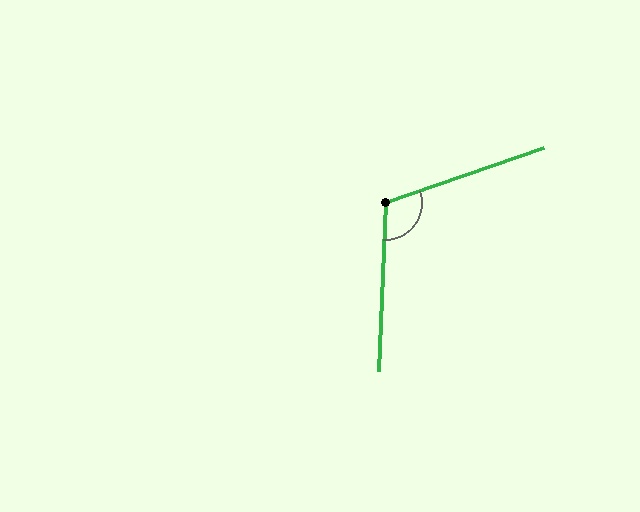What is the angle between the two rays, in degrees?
Approximately 111 degrees.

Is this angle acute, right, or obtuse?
It is obtuse.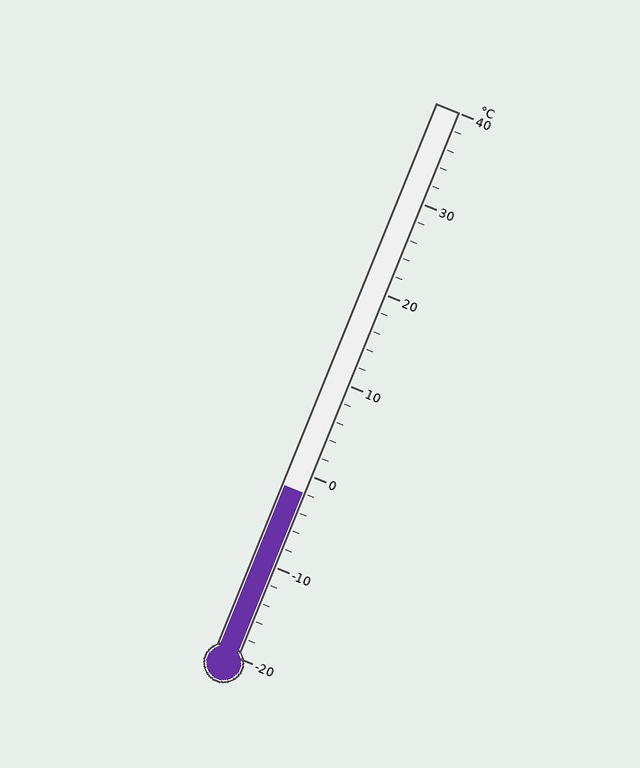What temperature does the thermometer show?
The thermometer shows approximately -2°C.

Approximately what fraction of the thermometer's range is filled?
The thermometer is filled to approximately 30% of its range.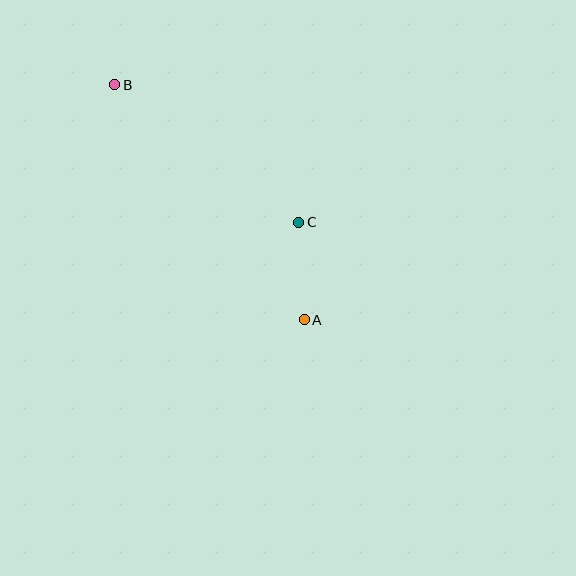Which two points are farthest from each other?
Points A and B are farthest from each other.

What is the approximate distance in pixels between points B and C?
The distance between B and C is approximately 230 pixels.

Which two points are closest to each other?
Points A and C are closest to each other.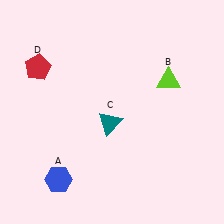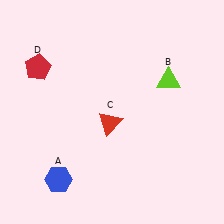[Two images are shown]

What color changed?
The triangle (C) changed from teal in Image 1 to red in Image 2.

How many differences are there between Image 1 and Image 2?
There is 1 difference between the two images.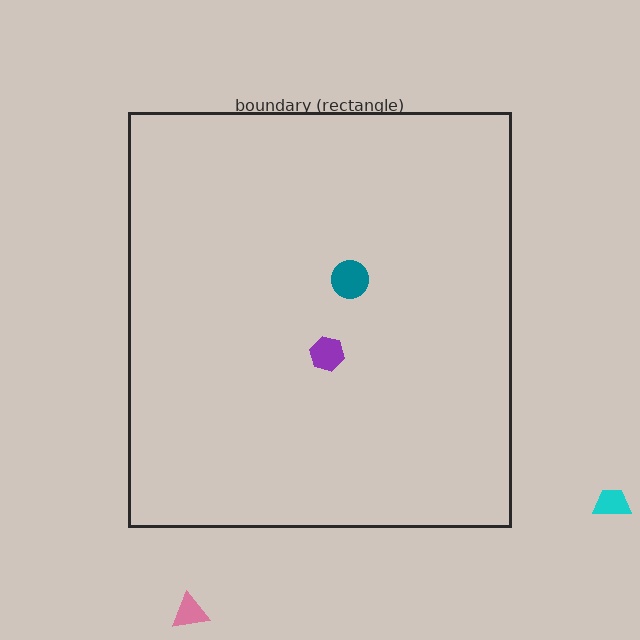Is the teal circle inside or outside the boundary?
Inside.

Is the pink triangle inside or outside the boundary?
Outside.